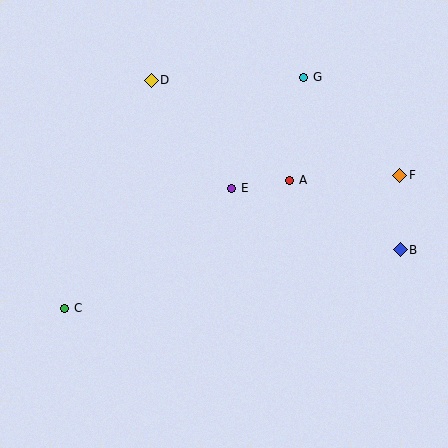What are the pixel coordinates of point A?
Point A is at (290, 180).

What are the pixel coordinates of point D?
Point D is at (151, 80).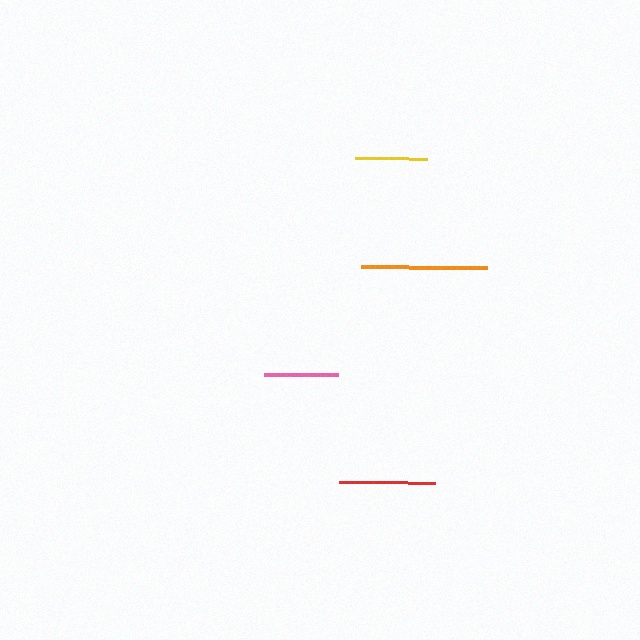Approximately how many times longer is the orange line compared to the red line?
The orange line is approximately 1.3 times the length of the red line.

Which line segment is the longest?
The orange line is the longest at approximately 126 pixels.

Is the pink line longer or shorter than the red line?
The red line is longer than the pink line.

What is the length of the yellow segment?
The yellow segment is approximately 72 pixels long.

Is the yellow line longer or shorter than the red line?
The red line is longer than the yellow line.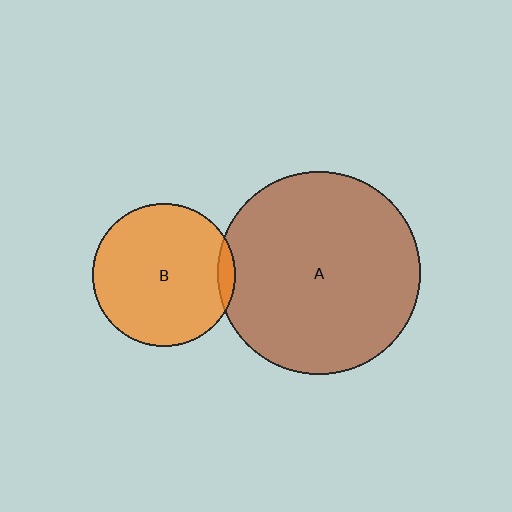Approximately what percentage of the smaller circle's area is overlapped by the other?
Approximately 5%.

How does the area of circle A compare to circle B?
Approximately 2.0 times.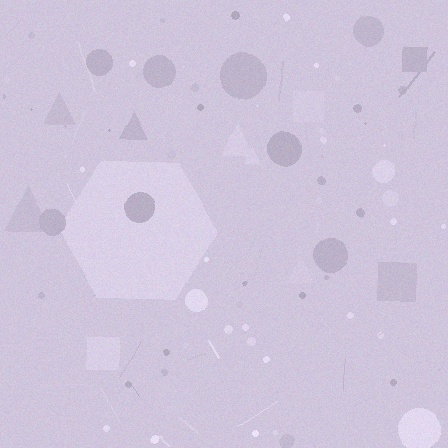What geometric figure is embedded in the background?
A hexagon is embedded in the background.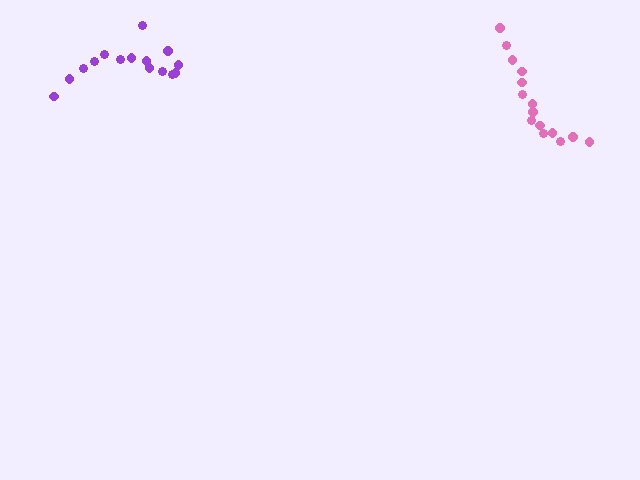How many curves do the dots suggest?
There are 2 distinct paths.